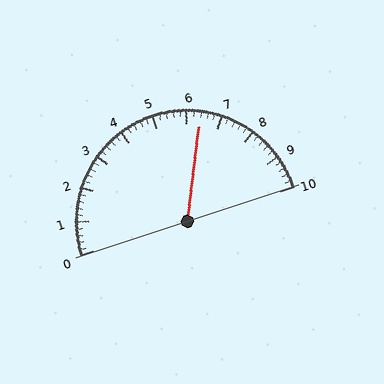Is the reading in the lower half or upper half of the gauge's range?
The reading is in the upper half of the range (0 to 10).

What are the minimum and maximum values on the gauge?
The gauge ranges from 0 to 10.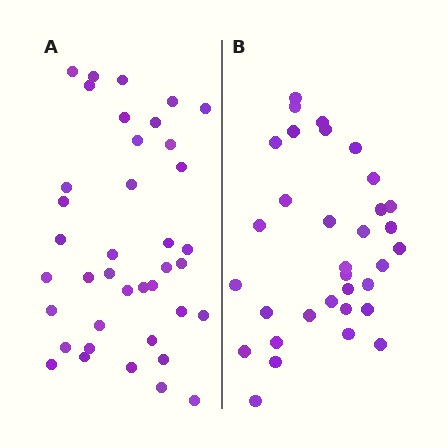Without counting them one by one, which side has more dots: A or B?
Region A (the left region) has more dots.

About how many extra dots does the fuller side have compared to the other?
Region A has about 6 more dots than region B.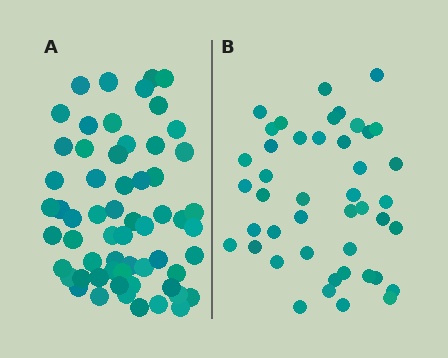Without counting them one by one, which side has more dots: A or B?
Region A (the left region) has more dots.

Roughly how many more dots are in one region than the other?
Region A has approximately 15 more dots than region B.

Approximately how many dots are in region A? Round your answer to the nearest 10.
About 60 dots.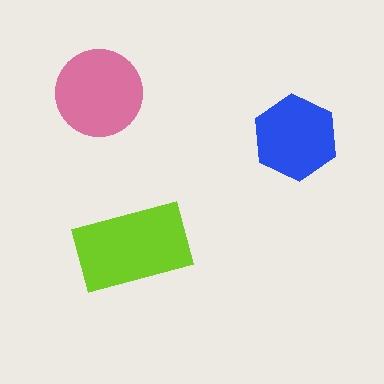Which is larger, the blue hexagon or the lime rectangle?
The lime rectangle.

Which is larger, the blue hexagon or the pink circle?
The pink circle.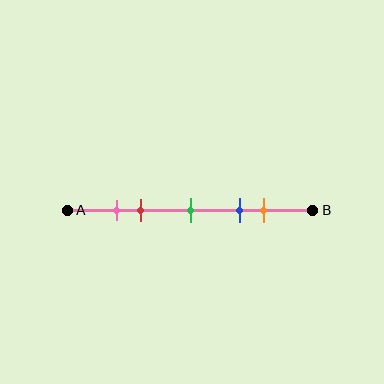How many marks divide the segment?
There are 5 marks dividing the segment.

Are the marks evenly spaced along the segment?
No, the marks are not evenly spaced.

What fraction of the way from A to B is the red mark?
The red mark is approximately 30% (0.3) of the way from A to B.